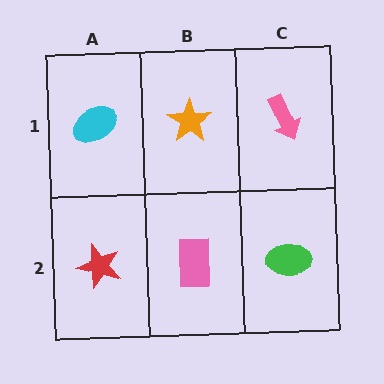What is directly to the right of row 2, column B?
A green ellipse.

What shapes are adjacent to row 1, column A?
A red star (row 2, column A), an orange star (row 1, column B).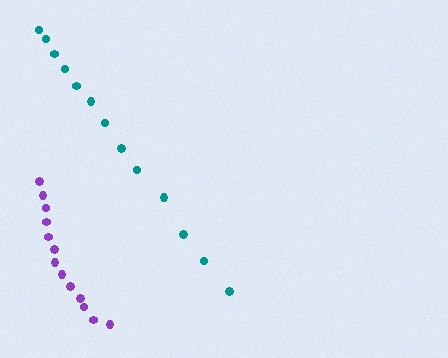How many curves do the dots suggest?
There are 2 distinct paths.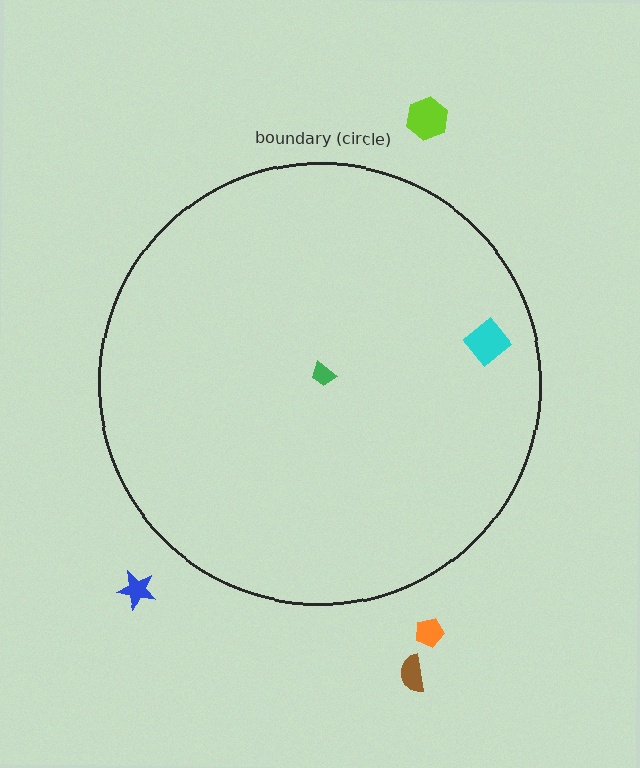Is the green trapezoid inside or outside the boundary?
Inside.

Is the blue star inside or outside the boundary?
Outside.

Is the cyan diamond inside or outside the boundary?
Inside.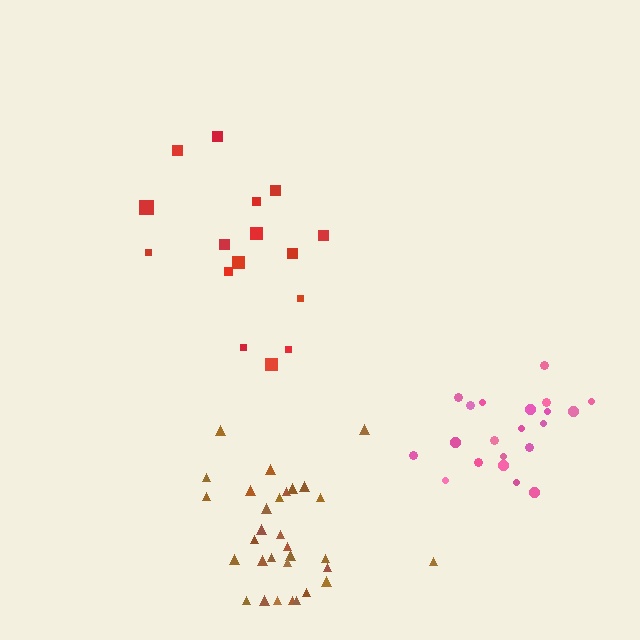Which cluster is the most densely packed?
Pink.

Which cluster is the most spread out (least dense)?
Red.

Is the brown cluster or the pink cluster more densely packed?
Pink.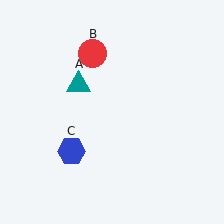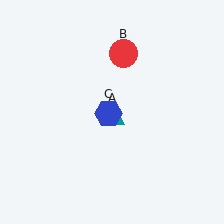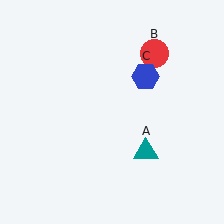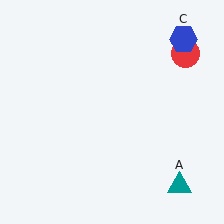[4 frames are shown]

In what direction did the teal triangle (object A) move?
The teal triangle (object A) moved down and to the right.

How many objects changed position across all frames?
3 objects changed position: teal triangle (object A), red circle (object B), blue hexagon (object C).